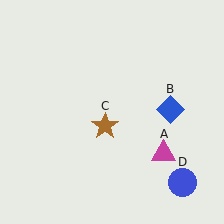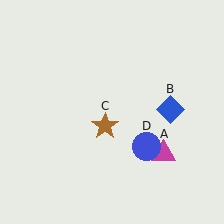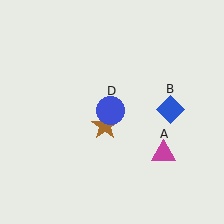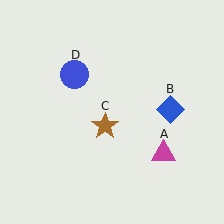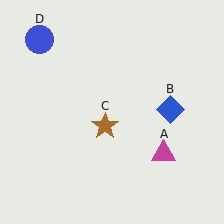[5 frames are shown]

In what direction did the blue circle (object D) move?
The blue circle (object D) moved up and to the left.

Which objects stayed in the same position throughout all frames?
Magenta triangle (object A) and blue diamond (object B) and brown star (object C) remained stationary.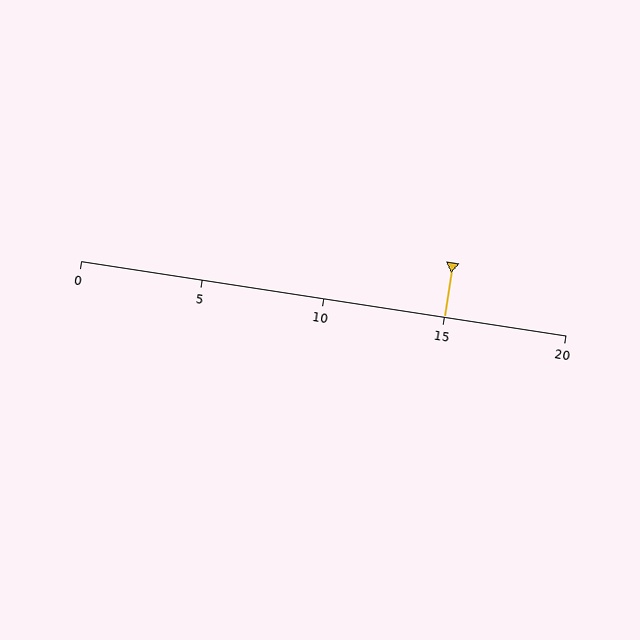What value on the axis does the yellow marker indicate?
The marker indicates approximately 15.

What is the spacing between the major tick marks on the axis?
The major ticks are spaced 5 apart.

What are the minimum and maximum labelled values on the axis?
The axis runs from 0 to 20.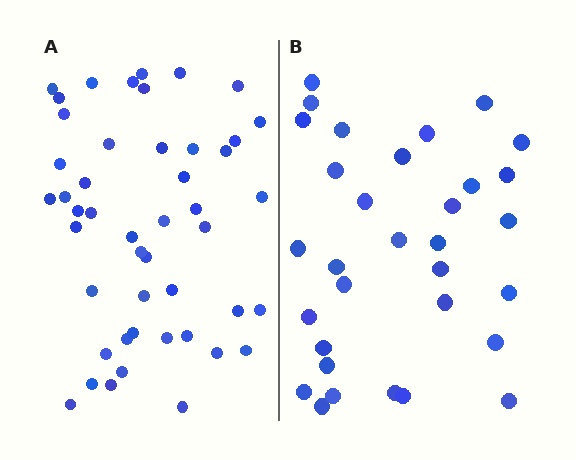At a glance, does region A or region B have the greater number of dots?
Region A (the left region) has more dots.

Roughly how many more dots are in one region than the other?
Region A has approximately 15 more dots than region B.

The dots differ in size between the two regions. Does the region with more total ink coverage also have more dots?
No. Region B has more total ink coverage because its dots are larger, but region A actually contains more individual dots. Total area can be misleading — the number of items is what matters here.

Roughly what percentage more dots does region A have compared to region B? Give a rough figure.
About 45% more.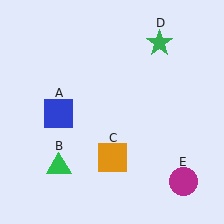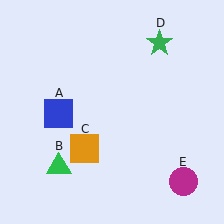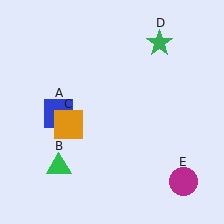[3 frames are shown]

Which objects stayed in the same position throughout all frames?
Blue square (object A) and green triangle (object B) and green star (object D) and magenta circle (object E) remained stationary.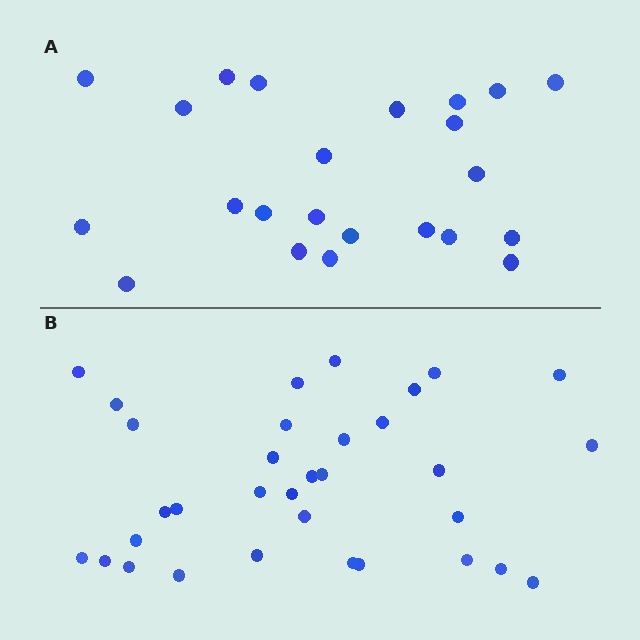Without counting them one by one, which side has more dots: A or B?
Region B (the bottom region) has more dots.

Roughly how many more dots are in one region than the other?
Region B has roughly 10 or so more dots than region A.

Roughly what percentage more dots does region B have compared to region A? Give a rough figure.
About 45% more.